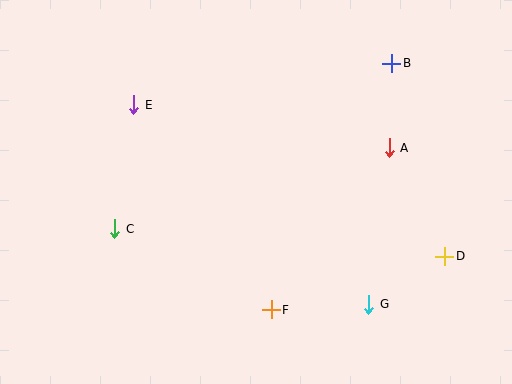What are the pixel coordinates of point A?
Point A is at (389, 148).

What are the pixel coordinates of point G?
Point G is at (369, 304).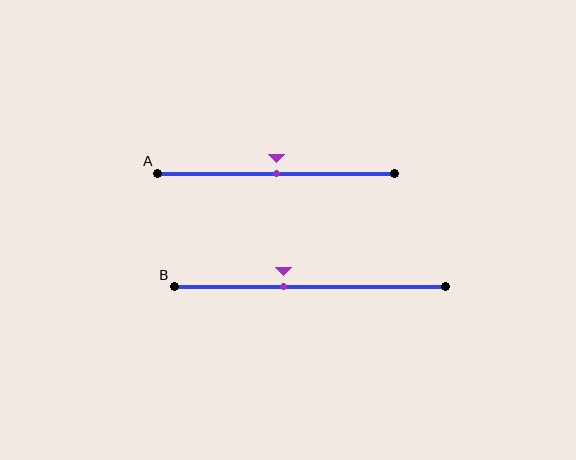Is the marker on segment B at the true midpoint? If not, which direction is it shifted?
No, the marker on segment B is shifted to the left by about 10% of the segment length.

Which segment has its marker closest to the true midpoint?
Segment A has its marker closest to the true midpoint.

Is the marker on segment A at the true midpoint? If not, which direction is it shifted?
Yes, the marker on segment A is at the true midpoint.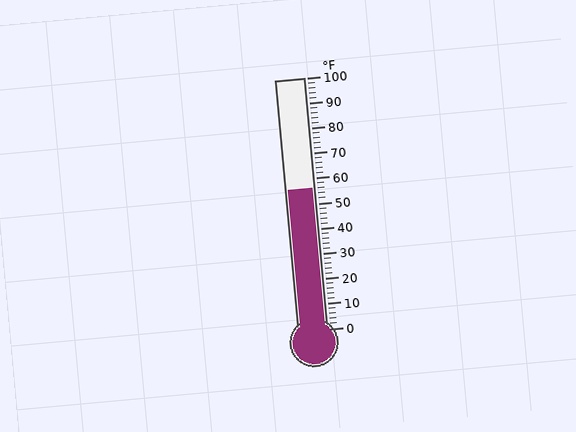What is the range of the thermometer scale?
The thermometer scale ranges from 0°F to 100°F.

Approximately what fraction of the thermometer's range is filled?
The thermometer is filled to approximately 55% of its range.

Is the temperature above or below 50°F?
The temperature is above 50°F.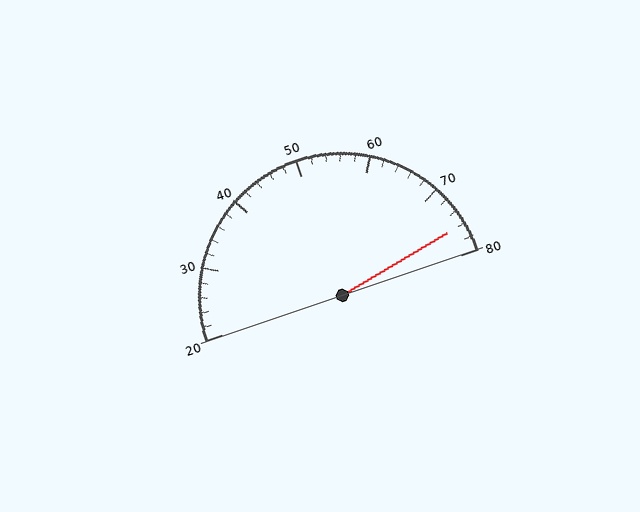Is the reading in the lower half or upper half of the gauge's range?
The reading is in the upper half of the range (20 to 80).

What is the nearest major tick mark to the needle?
The nearest major tick mark is 80.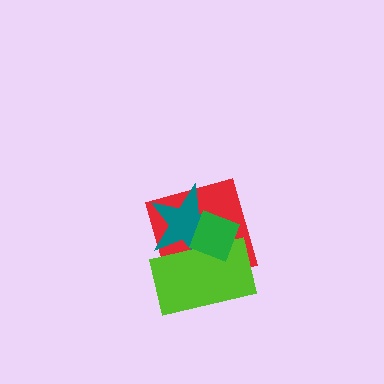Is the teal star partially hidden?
Yes, it is partially covered by another shape.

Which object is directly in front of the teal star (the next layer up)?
The lime rectangle is directly in front of the teal star.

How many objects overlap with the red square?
3 objects overlap with the red square.